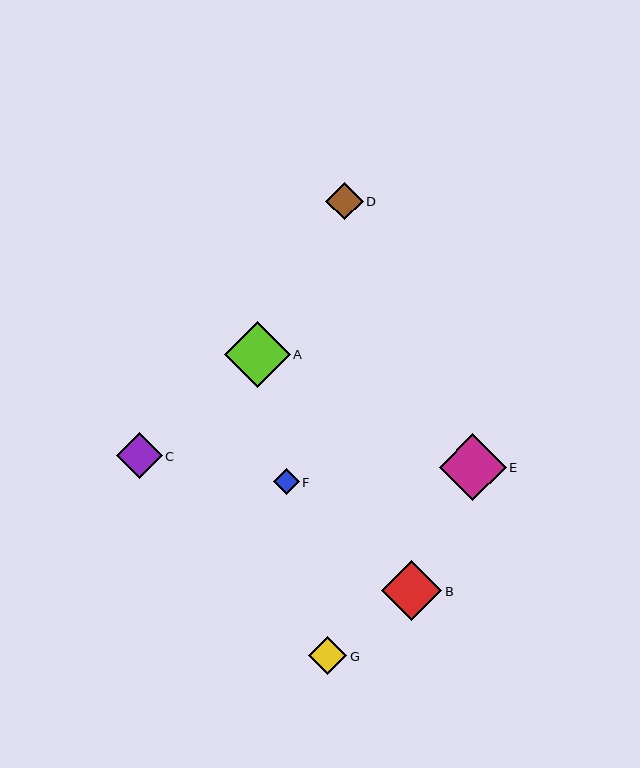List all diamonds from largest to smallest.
From largest to smallest: E, A, B, C, G, D, F.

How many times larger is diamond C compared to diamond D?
Diamond C is approximately 1.2 times the size of diamond D.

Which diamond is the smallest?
Diamond F is the smallest with a size of approximately 26 pixels.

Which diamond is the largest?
Diamond E is the largest with a size of approximately 66 pixels.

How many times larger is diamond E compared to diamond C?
Diamond E is approximately 1.4 times the size of diamond C.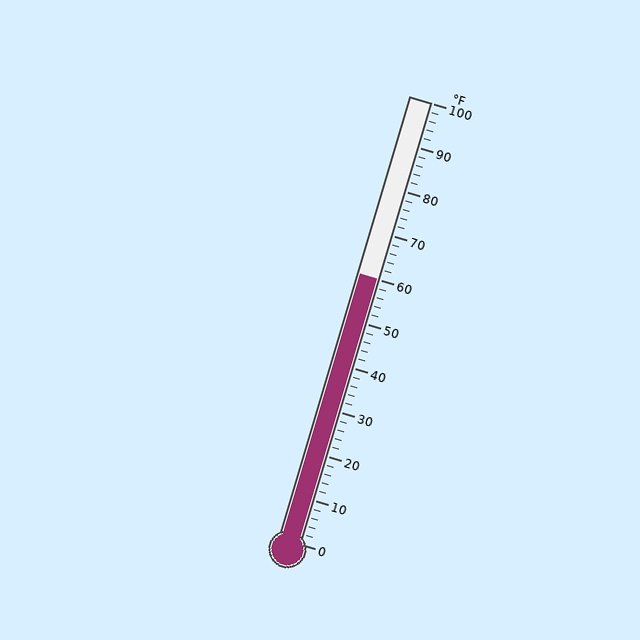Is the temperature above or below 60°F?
The temperature is at 60°F.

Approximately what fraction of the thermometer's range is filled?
The thermometer is filled to approximately 60% of its range.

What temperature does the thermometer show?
The thermometer shows approximately 60°F.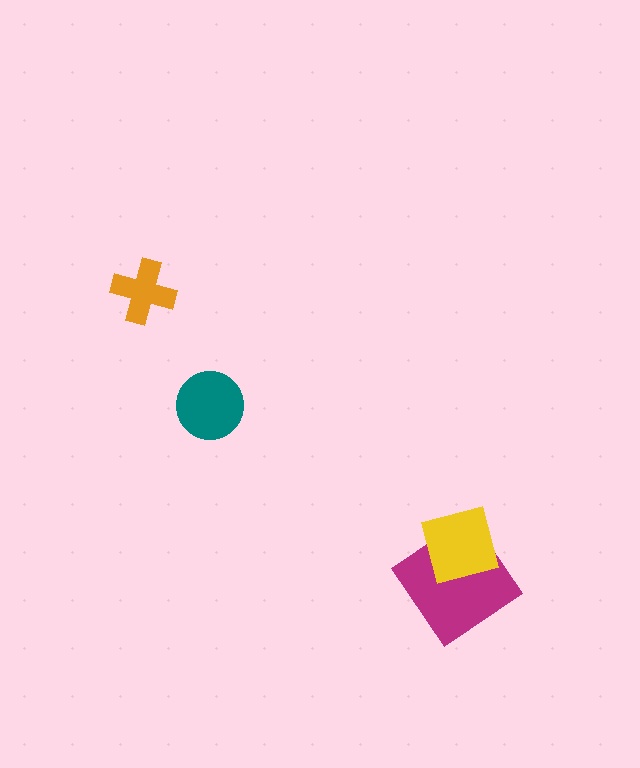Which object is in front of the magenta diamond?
The yellow square is in front of the magenta diamond.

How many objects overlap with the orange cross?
0 objects overlap with the orange cross.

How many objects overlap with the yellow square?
1 object overlaps with the yellow square.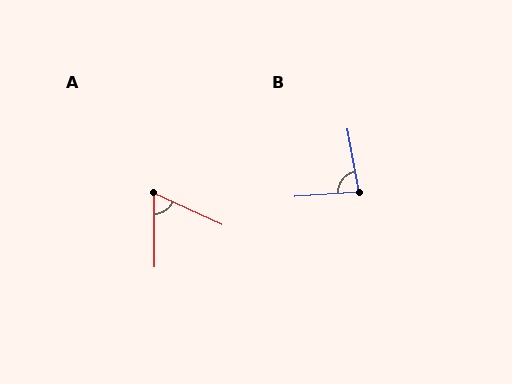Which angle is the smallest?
A, at approximately 65 degrees.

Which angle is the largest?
B, at approximately 83 degrees.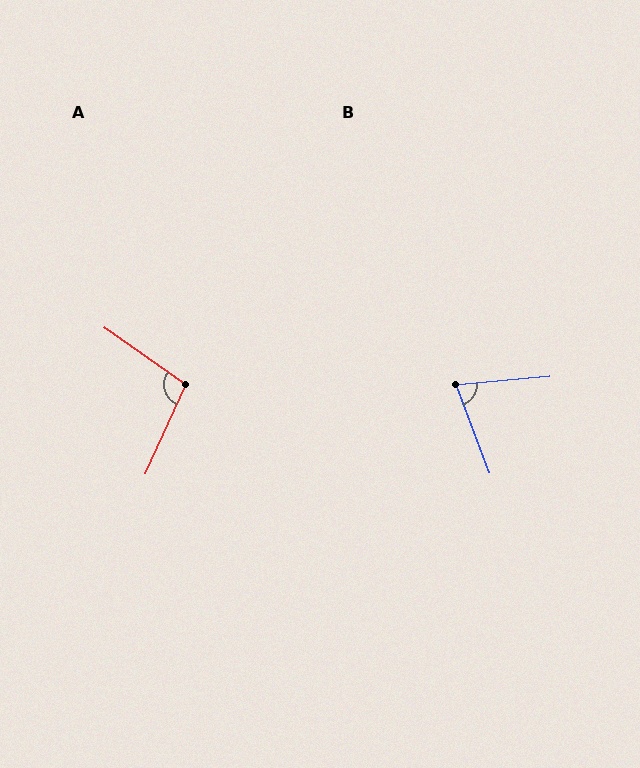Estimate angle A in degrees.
Approximately 101 degrees.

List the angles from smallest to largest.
B (74°), A (101°).